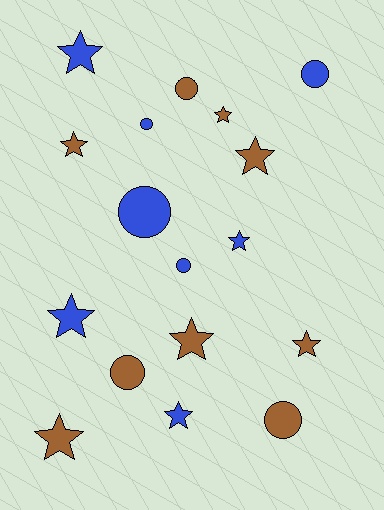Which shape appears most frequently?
Star, with 10 objects.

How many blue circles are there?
There are 4 blue circles.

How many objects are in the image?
There are 17 objects.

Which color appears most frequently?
Brown, with 9 objects.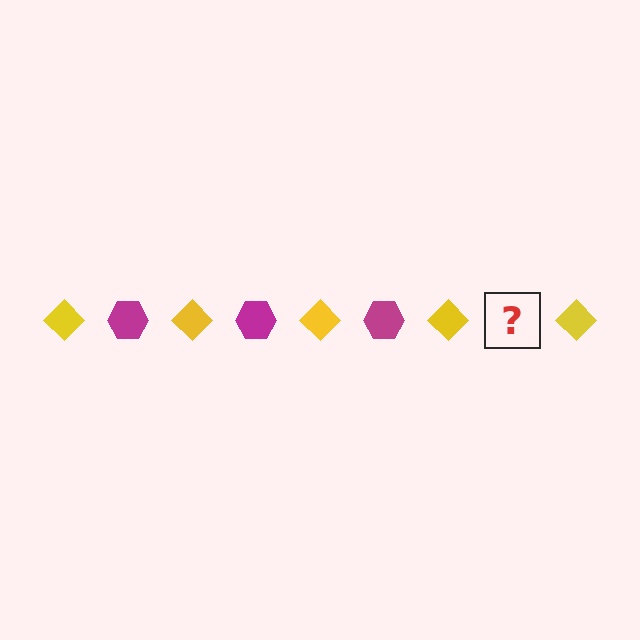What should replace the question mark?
The question mark should be replaced with a magenta hexagon.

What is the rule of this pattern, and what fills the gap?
The rule is that the pattern alternates between yellow diamond and magenta hexagon. The gap should be filled with a magenta hexagon.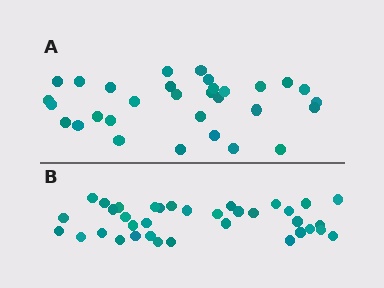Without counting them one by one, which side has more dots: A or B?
Region B (the bottom region) has more dots.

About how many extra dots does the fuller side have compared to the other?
Region B has about 5 more dots than region A.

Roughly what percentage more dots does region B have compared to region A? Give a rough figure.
About 15% more.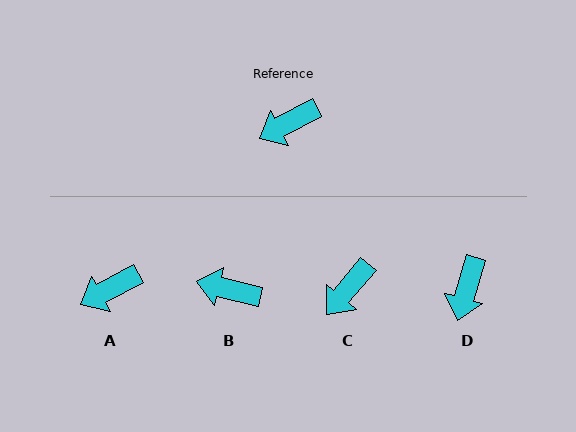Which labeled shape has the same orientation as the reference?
A.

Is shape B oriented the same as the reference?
No, it is off by about 42 degrees.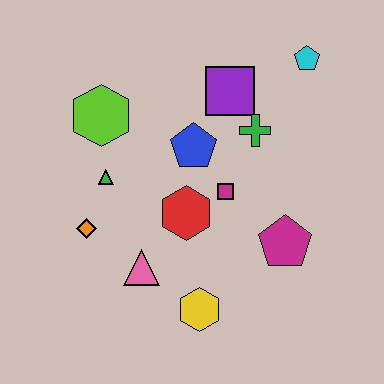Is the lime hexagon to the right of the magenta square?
No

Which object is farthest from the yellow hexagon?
The cyan pentagon is farthest from the yellow hexagon.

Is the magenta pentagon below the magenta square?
Yes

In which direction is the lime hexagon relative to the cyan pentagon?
The lime hexagon is to the left of the cyan pentagon.